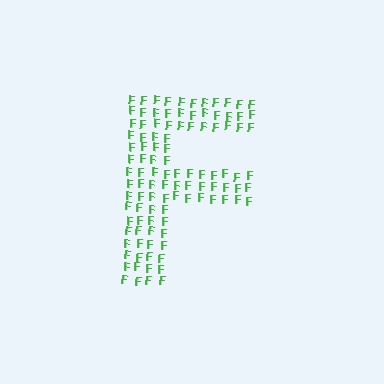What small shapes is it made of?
It is made of small letter F's.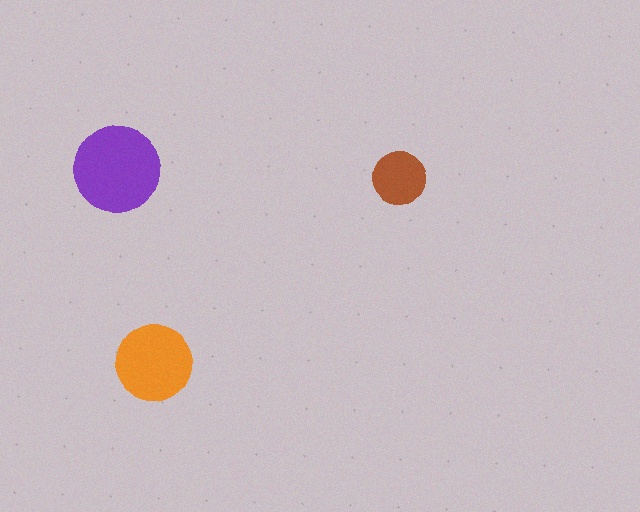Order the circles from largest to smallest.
the purple one, the orange one, the brown one.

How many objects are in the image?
There are 3 objects in the image.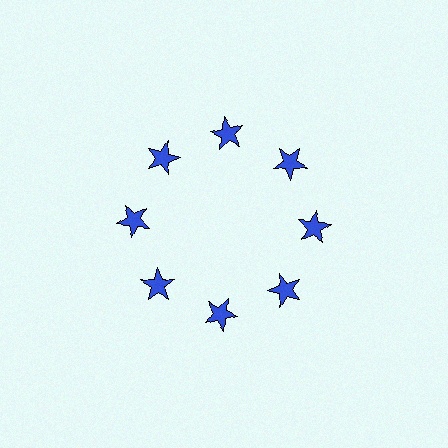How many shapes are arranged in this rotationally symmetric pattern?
There are 8 shapes, arranged in 8 groups of 1.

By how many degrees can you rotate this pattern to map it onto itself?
The pattern maps onto itself every 45 degrees of rotation.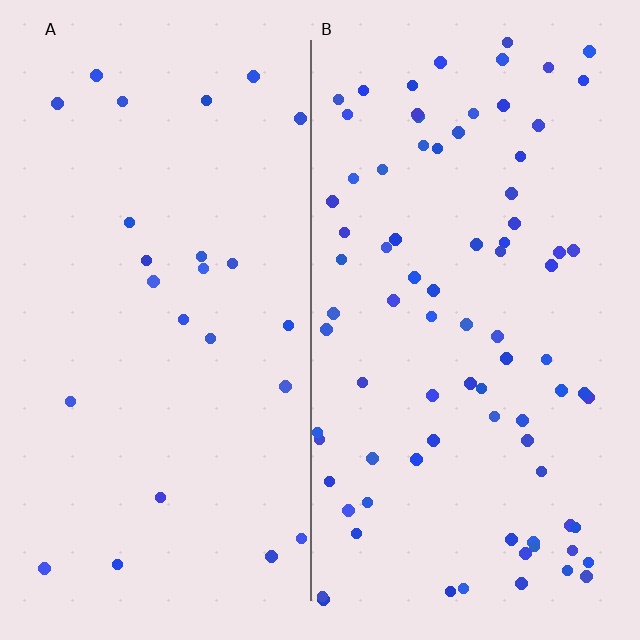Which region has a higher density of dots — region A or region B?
B (the right).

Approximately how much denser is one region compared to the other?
Approximately 3.4× — region B over region A.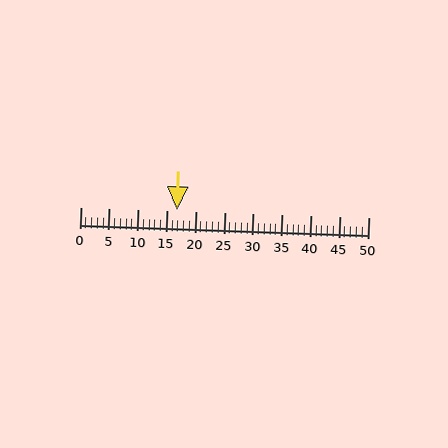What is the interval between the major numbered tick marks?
The major tick marks are spaced 5 units apart.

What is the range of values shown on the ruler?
The ruler shows values from 0 to 50.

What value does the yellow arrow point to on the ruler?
The yellow arrow points to approximately 17.